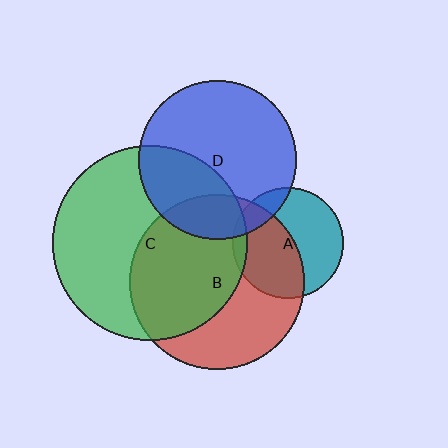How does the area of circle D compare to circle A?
Approximately 2.0 times.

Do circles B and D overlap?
Yes.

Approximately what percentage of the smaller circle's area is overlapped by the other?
Approximately 20%.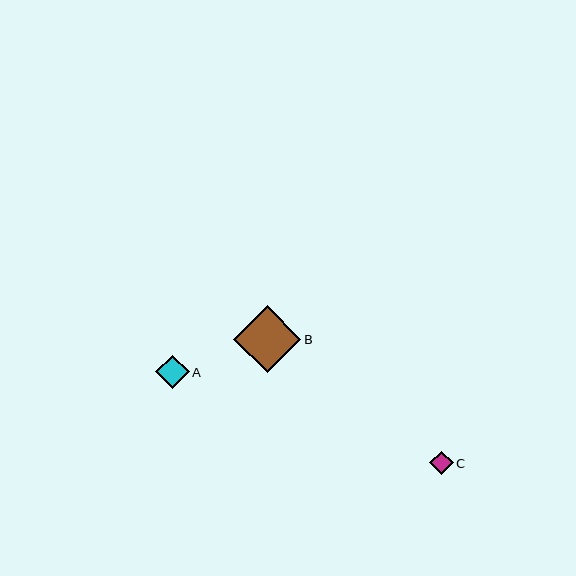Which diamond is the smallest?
Diamond C is the smallest with a size of approximately 23 pixels.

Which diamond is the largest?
Diamond B is the largest with a size of approximately 67 pixels.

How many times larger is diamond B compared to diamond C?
Diamond B is approximately 2.9 times the size of diamond C.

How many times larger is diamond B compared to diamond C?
Diamond B is approximately 2.9 times the size of diamond C.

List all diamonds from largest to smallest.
From largest to smallest: B, A, C.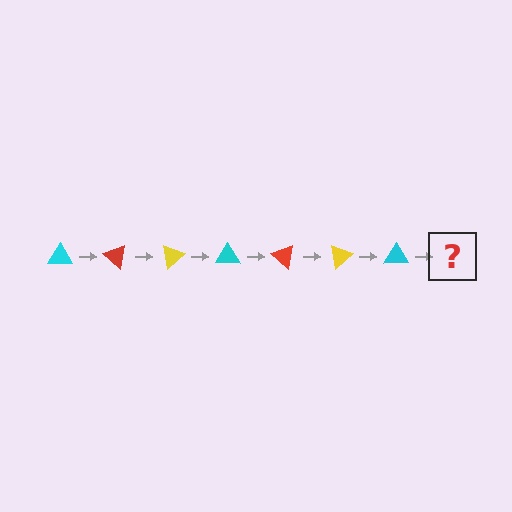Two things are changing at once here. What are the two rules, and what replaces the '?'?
The two rules are that it rotates 40 degrees each step and the color cycles through cyan, red, and yellow. The '?' should be a red triangle, rotated 280 degrees from the start.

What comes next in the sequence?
The next element should be a red triangle, rotated 280 degrees from the start.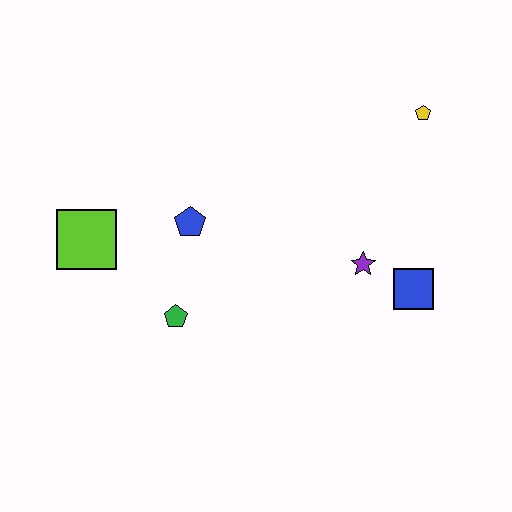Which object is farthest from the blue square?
The lime square is farthest from the blue square.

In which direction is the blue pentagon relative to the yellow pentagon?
The blue pentagon is to the left of the yellow pentagon.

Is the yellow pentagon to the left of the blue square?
No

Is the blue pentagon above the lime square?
Yes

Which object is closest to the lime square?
The blue pentagon is closest to the lime square.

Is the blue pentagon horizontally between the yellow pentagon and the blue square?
No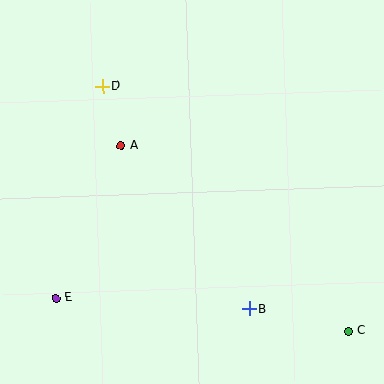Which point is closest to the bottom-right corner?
Point C is closest to the bottom-right corner.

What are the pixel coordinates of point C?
Point C is at (348, 331).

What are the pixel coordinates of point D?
Point D is at (102, 86).